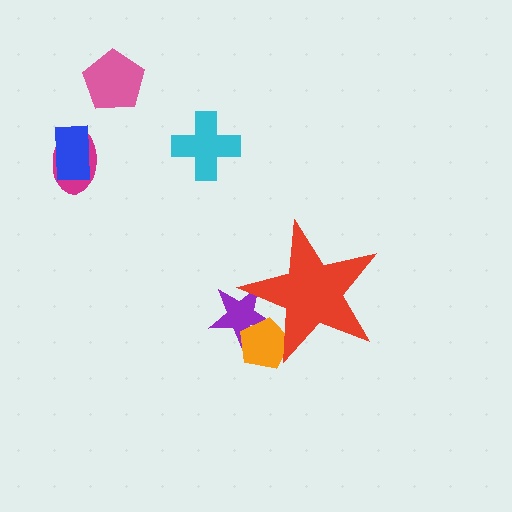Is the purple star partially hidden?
Yes, the purple star is partially hidden behind the red star.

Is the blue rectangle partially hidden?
No, the blue rectangle is fully visible.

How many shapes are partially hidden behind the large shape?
2 shapes are partially hidden.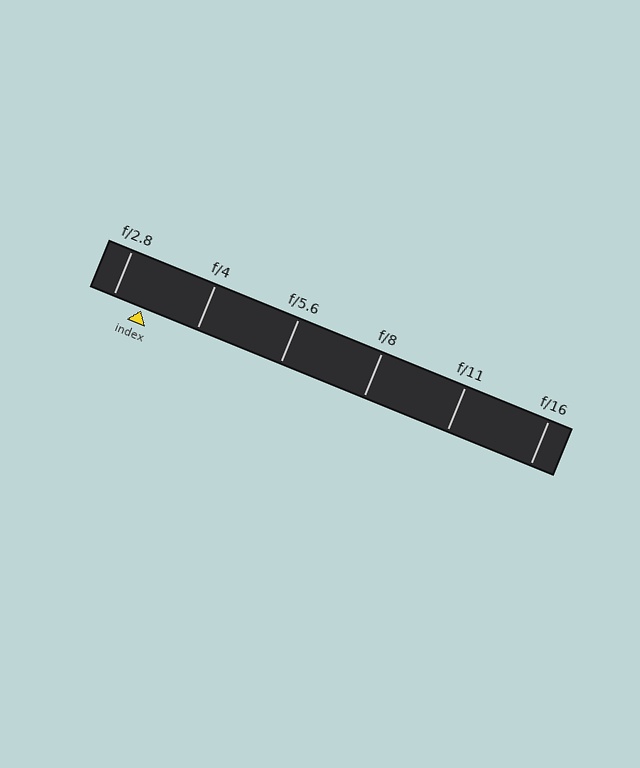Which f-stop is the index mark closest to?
The index mark is closest to f/2.8.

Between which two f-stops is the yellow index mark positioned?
The index mark is between f/2.8 and f/4.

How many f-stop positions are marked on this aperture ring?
There are 6 f-stop positions marked.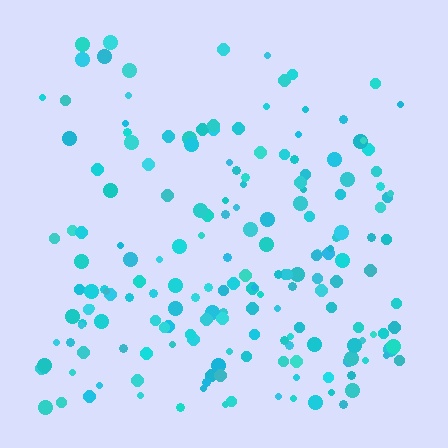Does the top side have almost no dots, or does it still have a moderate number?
Still a moderate number, just noticeably fewer than the bottom.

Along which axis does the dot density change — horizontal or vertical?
Vertical.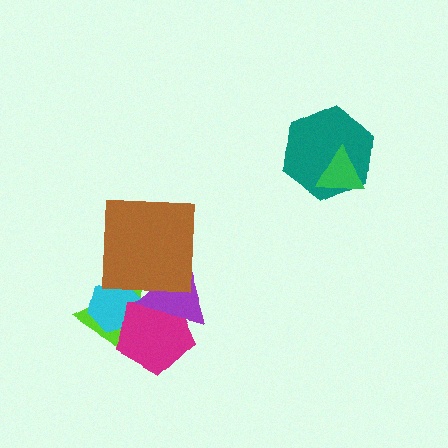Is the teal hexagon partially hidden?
Yes, it is partially covered by another shape.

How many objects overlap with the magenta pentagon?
3 objects overlap with the magenta pentagon.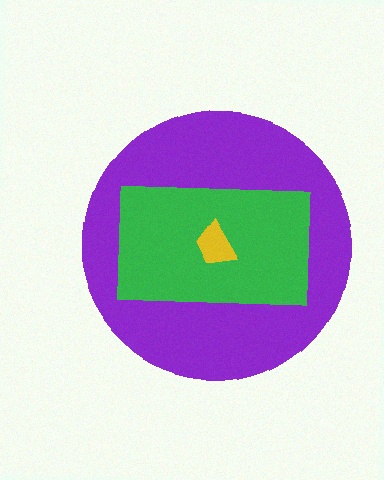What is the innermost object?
The yellow trapezoid.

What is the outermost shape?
The purple circle.